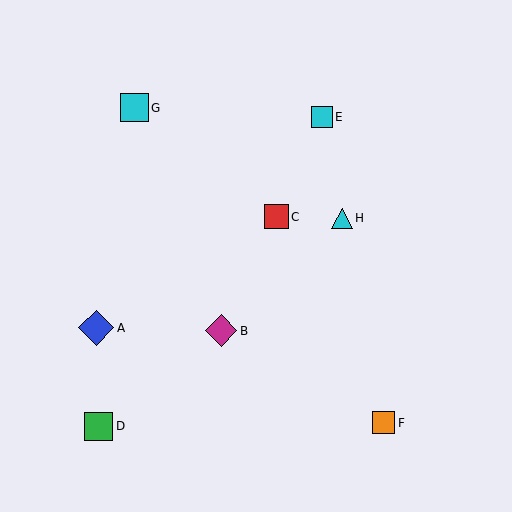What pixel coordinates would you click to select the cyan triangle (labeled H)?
Click at (342, 218) to select the cyan triangle H.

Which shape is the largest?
The blue diamond (labeled A) is the largest.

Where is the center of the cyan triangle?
The center of the cyan triangle is at (342, 218).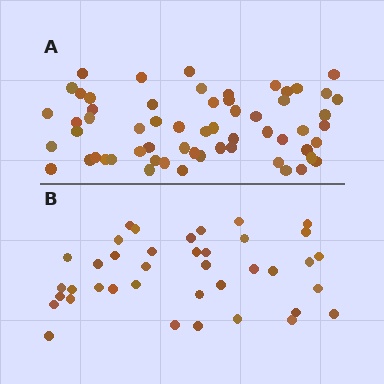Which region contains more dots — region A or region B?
Region A (the top region) has more dots.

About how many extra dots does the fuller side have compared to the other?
Region A has approximately 20 more dots than region B.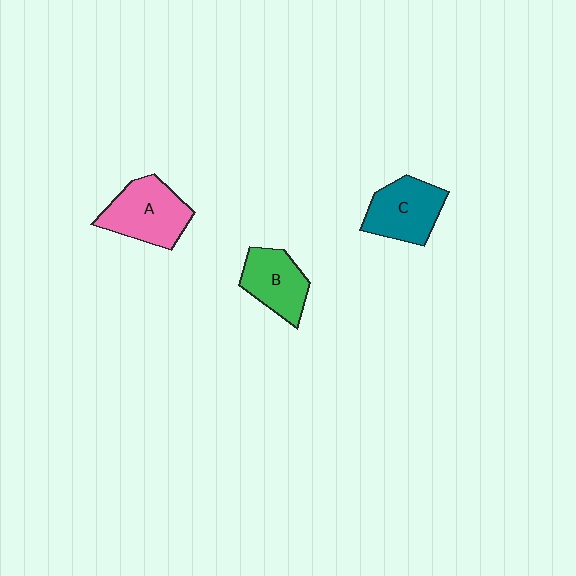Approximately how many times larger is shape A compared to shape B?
Approximately 1.3 times.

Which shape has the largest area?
Shape A (pink).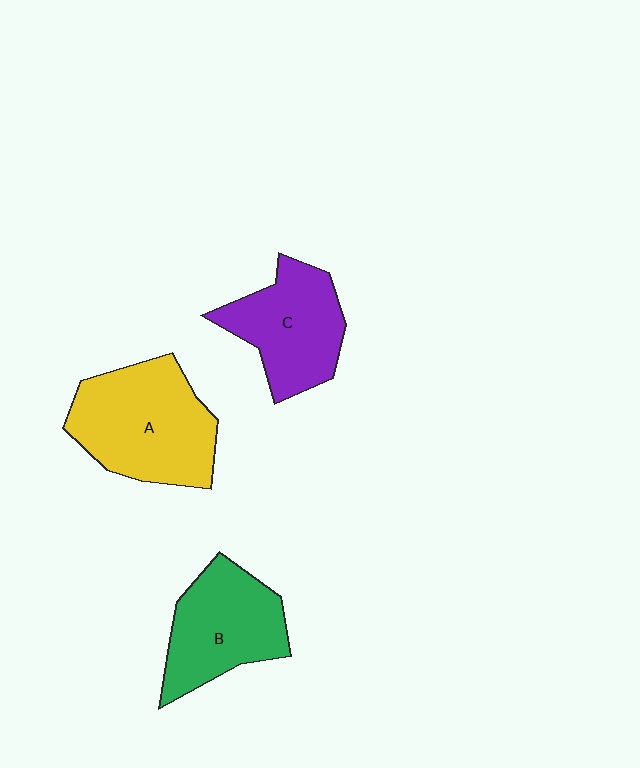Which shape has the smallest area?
Shape C (purple).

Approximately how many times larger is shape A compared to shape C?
Approximately 1.3 times.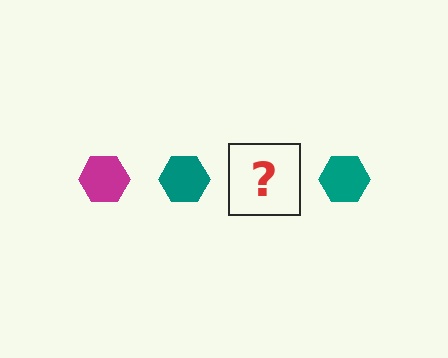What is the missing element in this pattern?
The missing element is a magenta hexagon.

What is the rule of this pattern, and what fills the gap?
The rule is that the pattern cycles through magenta, teal hexagons. The gap should be filled with a magenta hexagon.